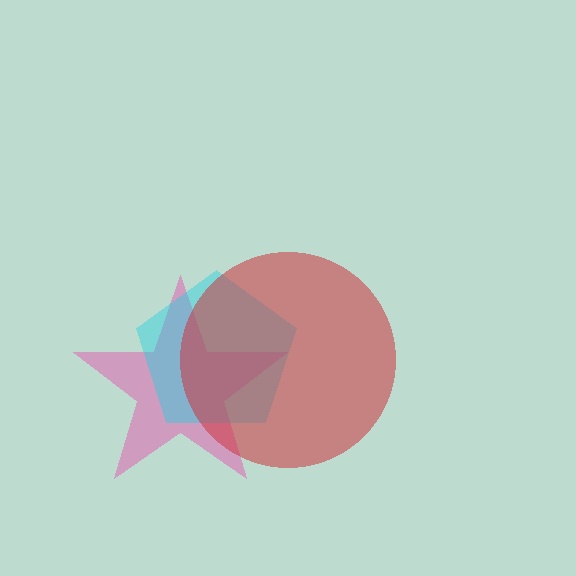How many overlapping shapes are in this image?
There are 3 overlapping shapes in the image.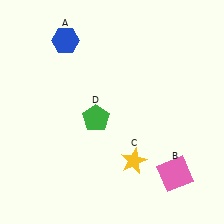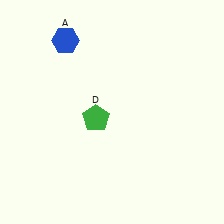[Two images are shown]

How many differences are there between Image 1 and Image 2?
There are 2 differences between the two images.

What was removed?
The yellow star (C), the pink square (B) were removed in Image 2.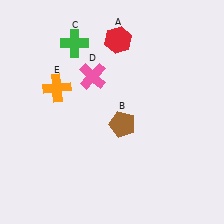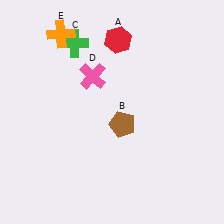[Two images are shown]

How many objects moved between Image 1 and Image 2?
1 object moved between the two images.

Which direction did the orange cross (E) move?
The orange cross (E) moved up.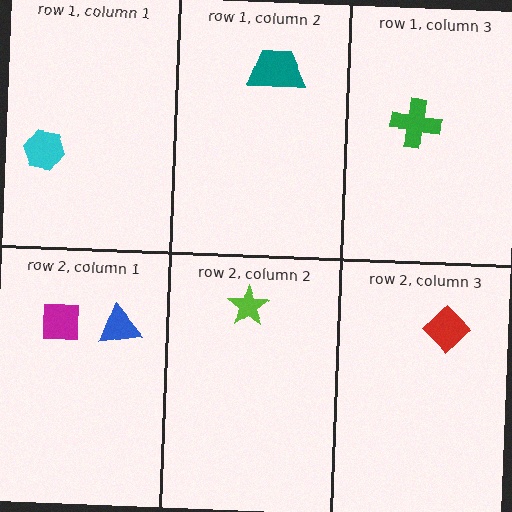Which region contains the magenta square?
The row 2, column 1 region.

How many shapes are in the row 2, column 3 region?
1.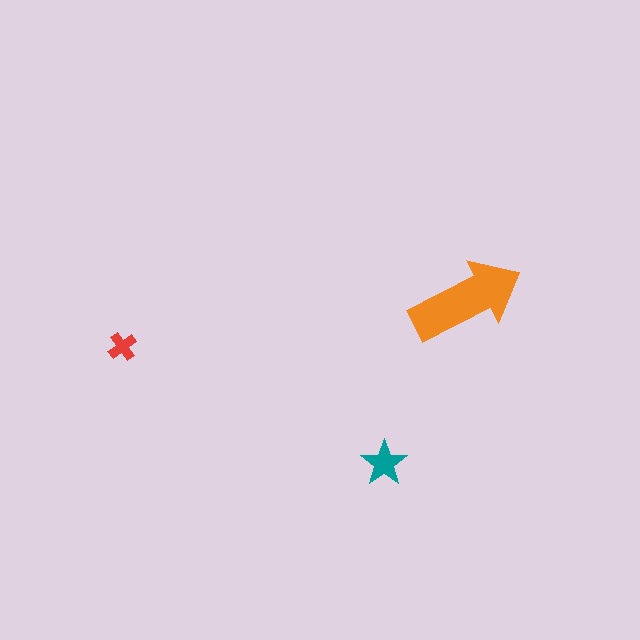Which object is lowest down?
The teal star is bottommost.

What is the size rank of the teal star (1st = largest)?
2nd.